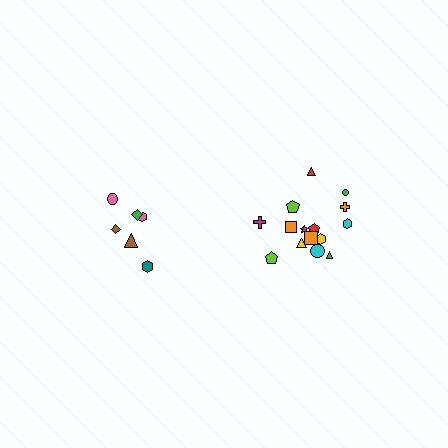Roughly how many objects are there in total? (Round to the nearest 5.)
Roughly 20 objects in total.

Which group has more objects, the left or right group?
The right group.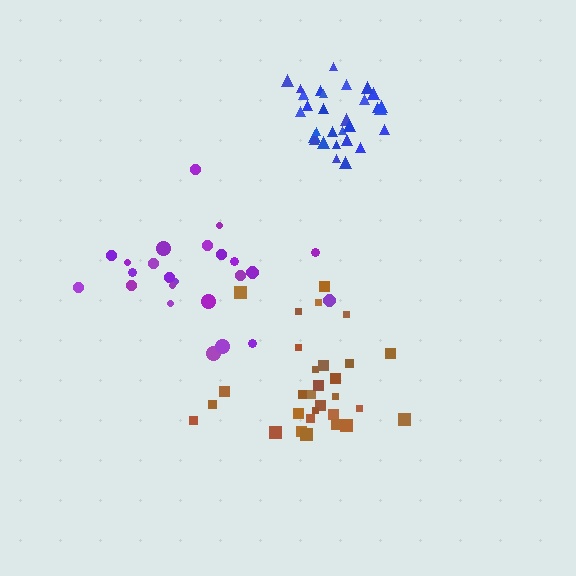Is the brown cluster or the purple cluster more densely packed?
Brown.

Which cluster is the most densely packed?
Blue.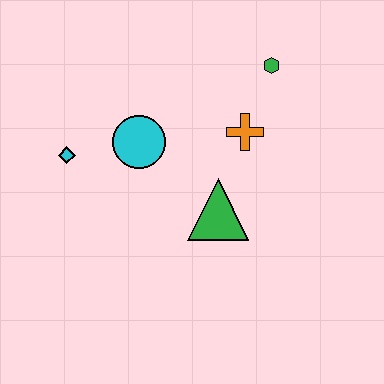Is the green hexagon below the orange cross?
No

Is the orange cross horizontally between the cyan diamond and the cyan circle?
No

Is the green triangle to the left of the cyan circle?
No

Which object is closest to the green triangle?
The orange cross is closest to the green triangle.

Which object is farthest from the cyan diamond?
The green hexagon is farthest from the cyan diamond.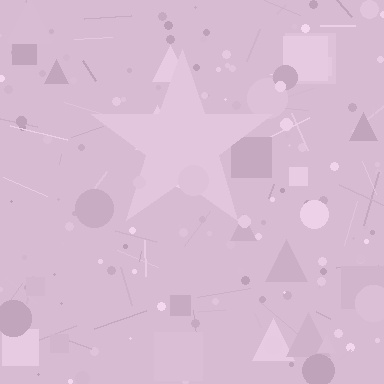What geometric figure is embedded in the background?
A star is embedded in the background.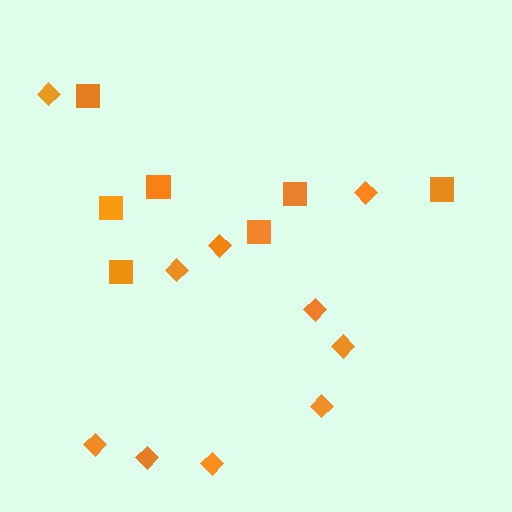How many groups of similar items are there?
There are 2 groups: one group of squares (7) and one group of diamonds (10).